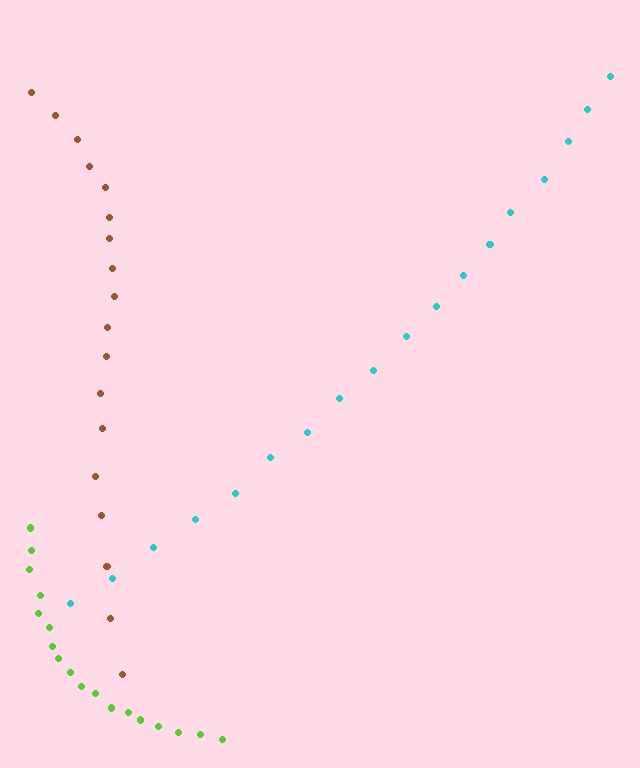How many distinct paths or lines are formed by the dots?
There are 3 distinct paths.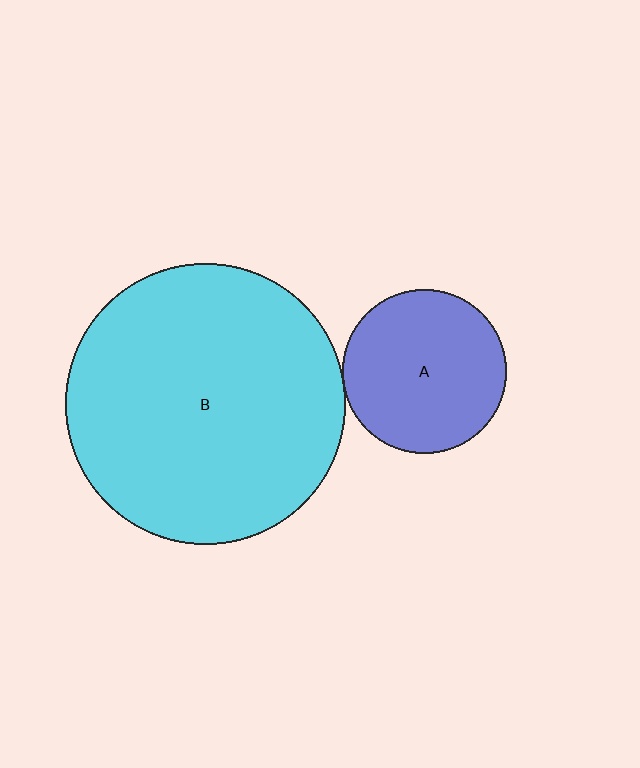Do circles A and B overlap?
Yes.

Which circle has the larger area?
Circle B (cyan).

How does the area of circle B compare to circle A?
Approximately 2.9 times.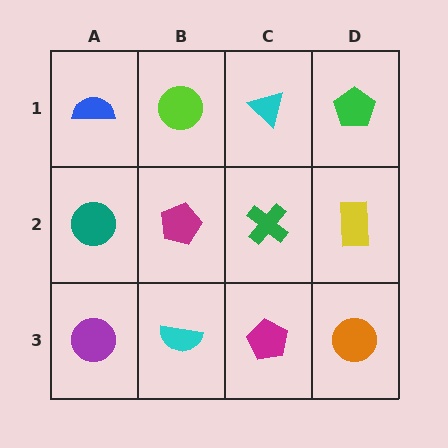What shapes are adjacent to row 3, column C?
A green cross (row 2, column C), a cyan semicircle (row 3, column B), an orange circle (row 3, column D).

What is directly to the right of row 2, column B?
A green cross.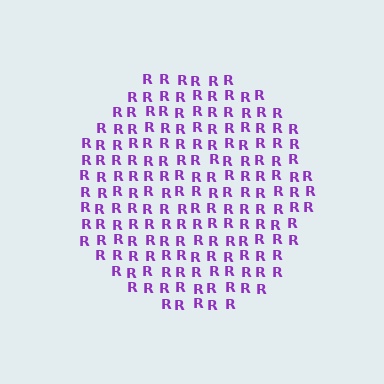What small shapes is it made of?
It is made of small letter R's.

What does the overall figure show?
The overall figure shows a circle.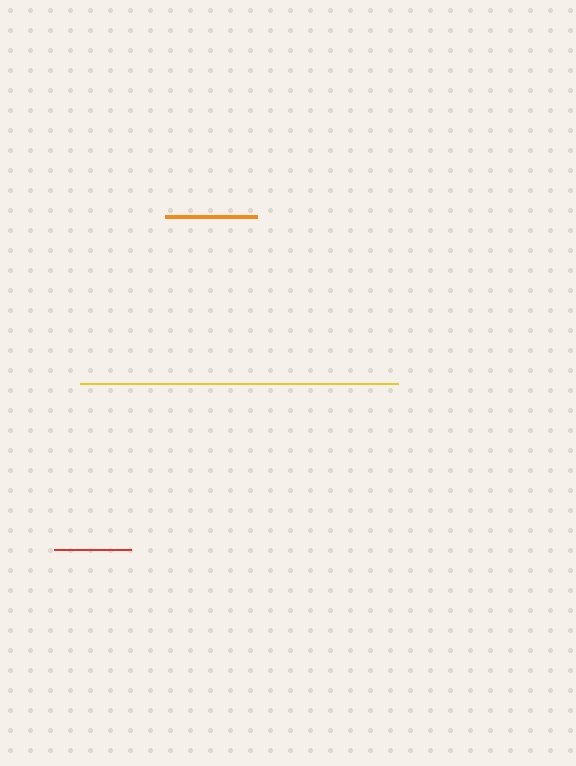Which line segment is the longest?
The yellow line is the longest at approximately 318 pixels.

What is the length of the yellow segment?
The yellow segment is approximately 318 pixels long.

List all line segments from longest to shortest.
From longest to shortest: yellow, orange, red.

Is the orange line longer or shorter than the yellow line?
The yellow line is longer than the orange line.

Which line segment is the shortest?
The red line is the shortest at approximately 77 pixels.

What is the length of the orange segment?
The orange segment is approximately 92 pixels long.